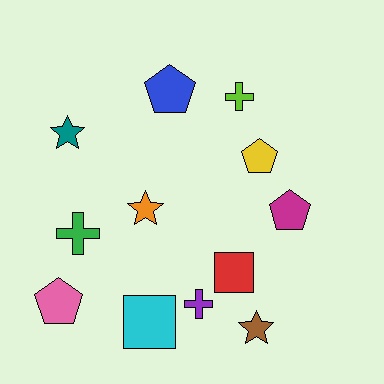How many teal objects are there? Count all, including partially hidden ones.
There is 1 teal object.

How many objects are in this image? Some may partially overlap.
There are 12 objects.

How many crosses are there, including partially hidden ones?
There are 3 crosses.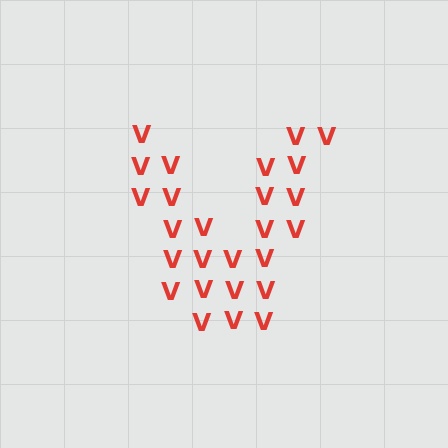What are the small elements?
The small elements are letter V's.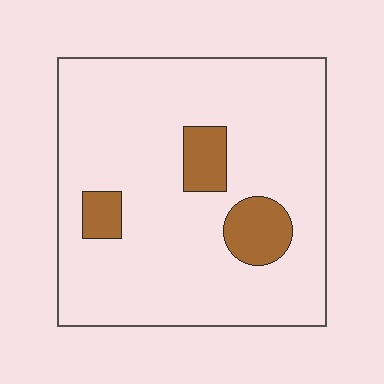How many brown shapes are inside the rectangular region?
3.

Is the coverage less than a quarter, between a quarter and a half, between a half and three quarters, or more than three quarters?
Less than a quarter.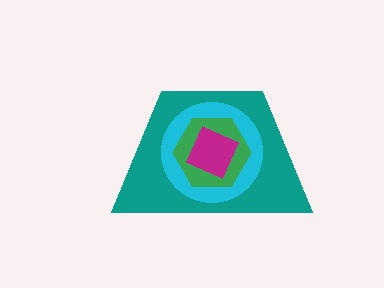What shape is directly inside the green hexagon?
The magenta square.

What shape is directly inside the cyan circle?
The green hexagon.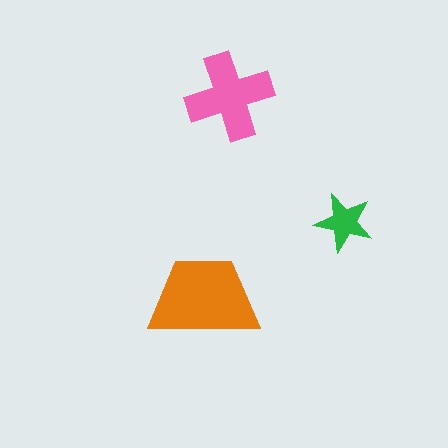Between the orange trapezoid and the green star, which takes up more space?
The orange trapezoid.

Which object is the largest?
The orange trapezoid.